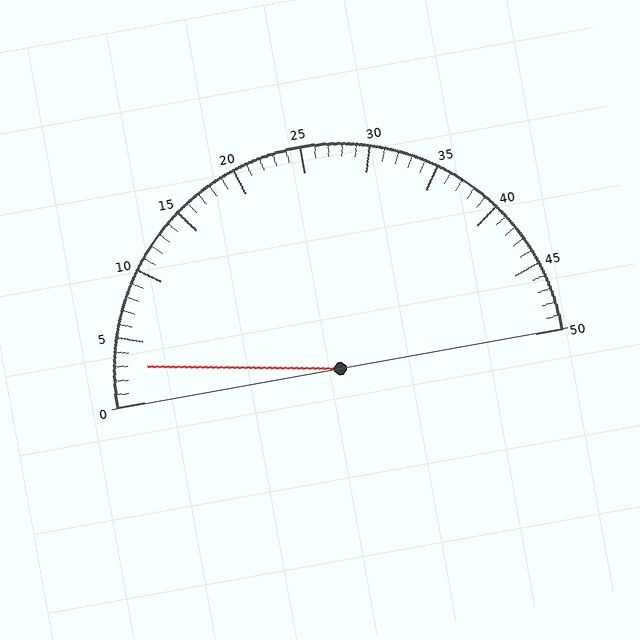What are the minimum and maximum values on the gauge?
The gauge ranges from 0 to 50.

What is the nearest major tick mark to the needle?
The nearest major tick mark is 5.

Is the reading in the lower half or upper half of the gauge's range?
The reading is in the lower half of the range (0 to 50).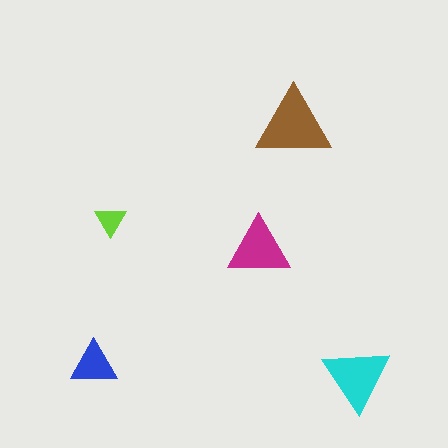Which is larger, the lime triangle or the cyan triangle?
The cyan one.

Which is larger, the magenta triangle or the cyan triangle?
The cyan one.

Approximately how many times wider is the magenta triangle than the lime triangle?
About 2 times wider.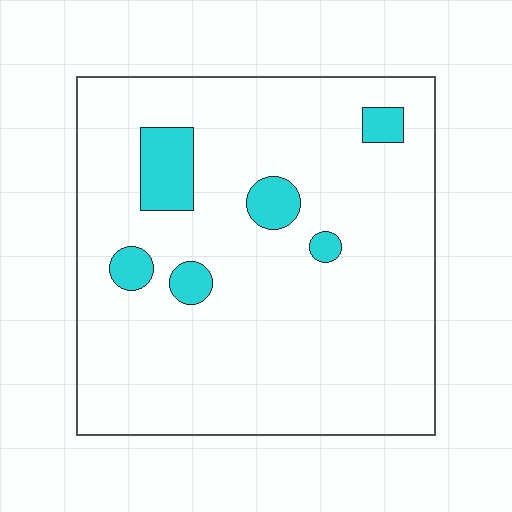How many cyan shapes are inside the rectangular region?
6.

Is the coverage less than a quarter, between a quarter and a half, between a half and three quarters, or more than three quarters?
Less than a quarter.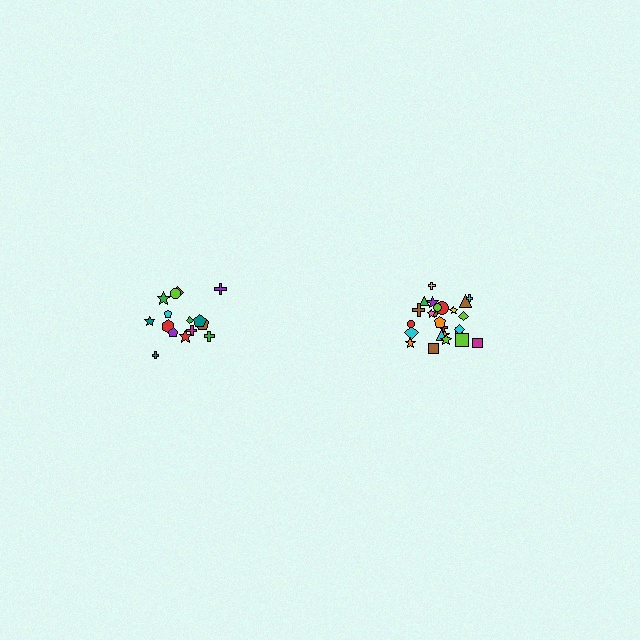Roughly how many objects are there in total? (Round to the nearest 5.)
Roughly 40 objects in total.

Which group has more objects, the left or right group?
The right group.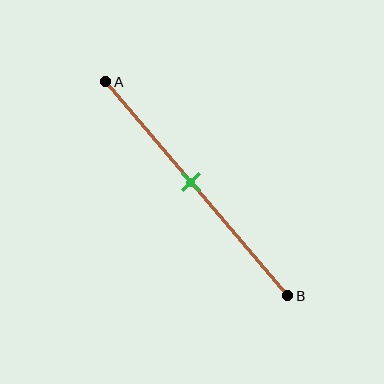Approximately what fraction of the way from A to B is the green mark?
The green mark is approximately 45% of the way from A to B.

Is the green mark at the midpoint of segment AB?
No, the mark is at about 45% from A, not at the 50% midpoint.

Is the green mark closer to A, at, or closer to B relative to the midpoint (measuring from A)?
The green mark is closer to point A than the midpoint of segment AB.